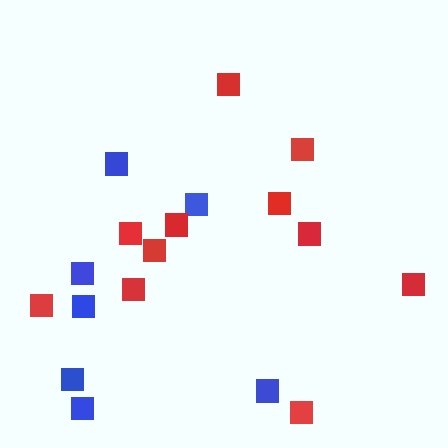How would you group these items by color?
There are 2 groups: one group of blue squares (7) and one group of red squares (11).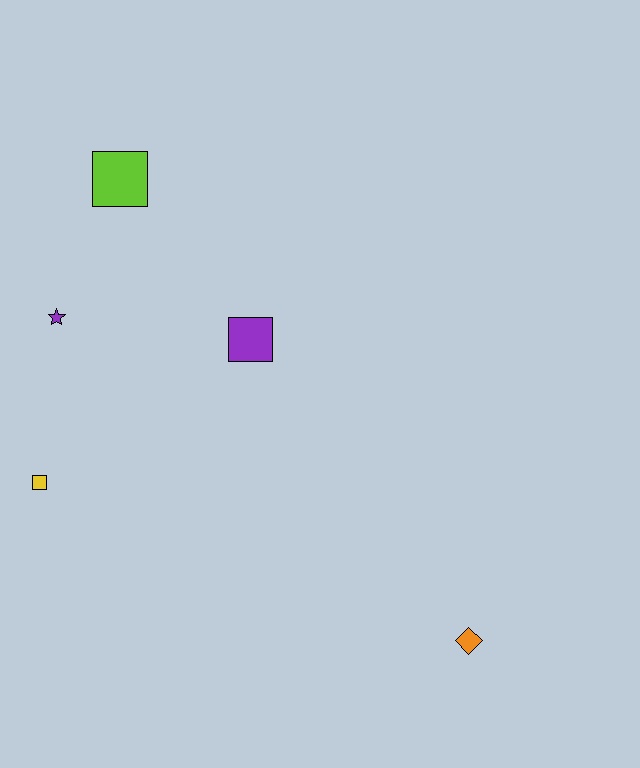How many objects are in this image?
There are 5 objects.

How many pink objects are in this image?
There are no pink objects.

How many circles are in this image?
There are no circles.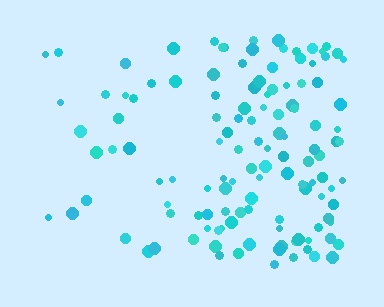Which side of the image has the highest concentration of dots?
The right.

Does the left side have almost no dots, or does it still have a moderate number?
Still a moderate number, just noticeably fewer than the right.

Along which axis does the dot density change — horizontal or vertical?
Horizontal.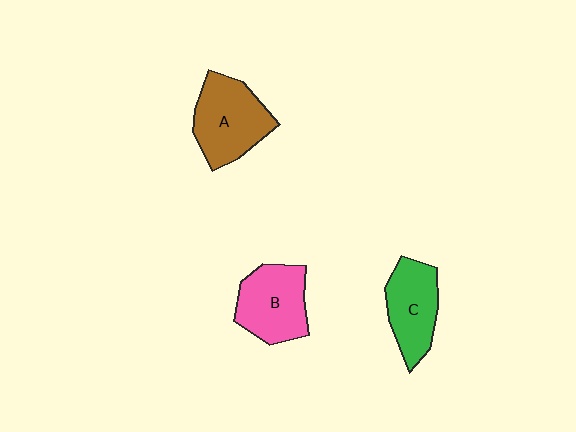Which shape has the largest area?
Shape A (brown).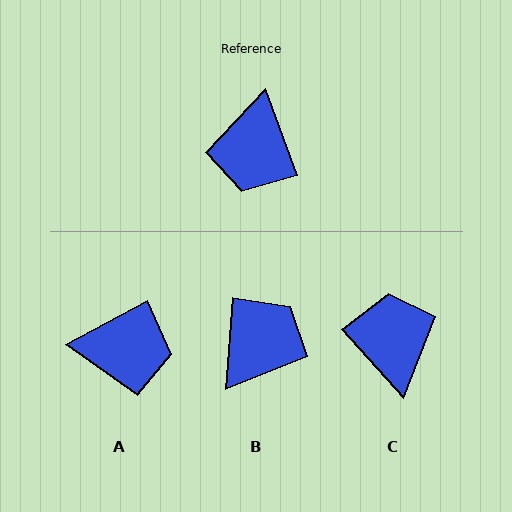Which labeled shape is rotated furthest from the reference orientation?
C, about 158 degrees away.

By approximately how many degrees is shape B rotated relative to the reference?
Approximately 156 degrees counter-clockwise.